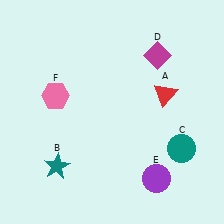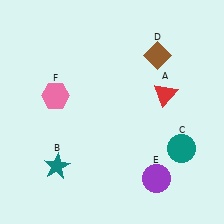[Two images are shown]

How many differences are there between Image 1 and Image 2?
There is 1 difference between the two images.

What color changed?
The diamond (D) changed from magenta in Image 1 to brown in Image 2.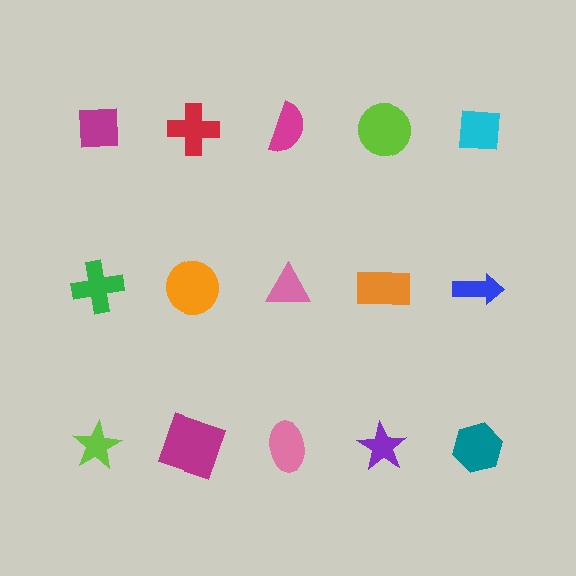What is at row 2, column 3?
A pink triangle.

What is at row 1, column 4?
A lime circle.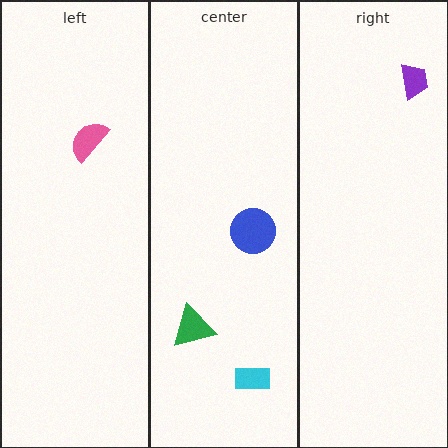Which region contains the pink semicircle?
The left region.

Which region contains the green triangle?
The center region.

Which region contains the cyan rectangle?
The center region.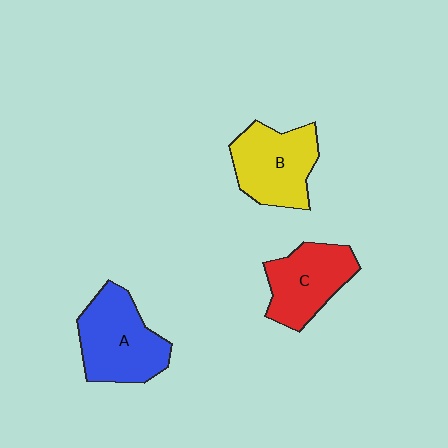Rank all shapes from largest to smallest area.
From largest to smallest: A (blue), B (yellow), C (red).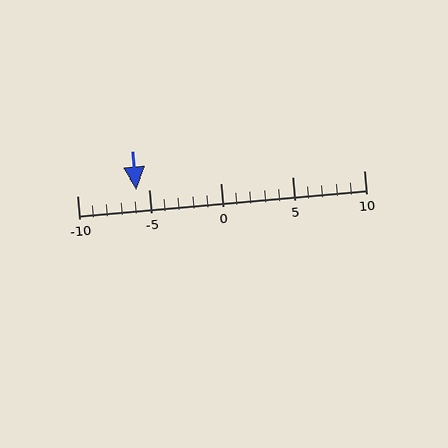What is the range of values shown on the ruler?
The ruler shows values from -10 to 10.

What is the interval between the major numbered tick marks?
The major tick marks are spaced 5 units apart.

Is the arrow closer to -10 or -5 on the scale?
The arrow is closer to -5.